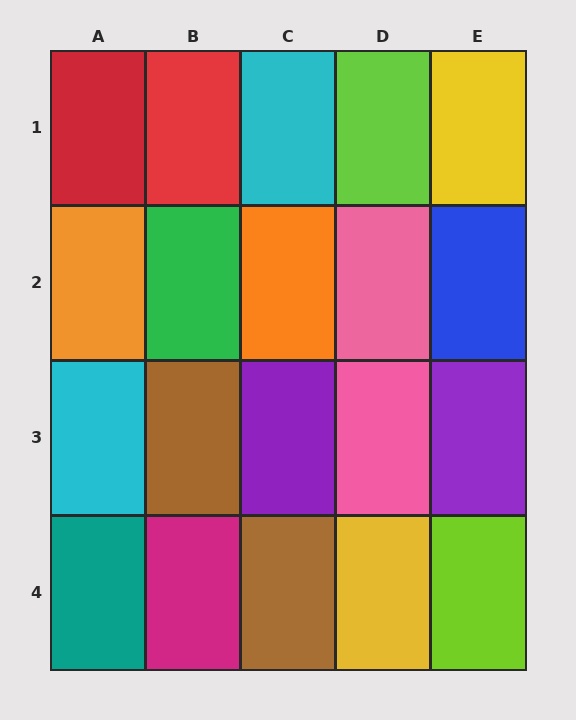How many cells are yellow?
2 cells are yellow.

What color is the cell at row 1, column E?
Yellow.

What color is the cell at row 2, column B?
Green.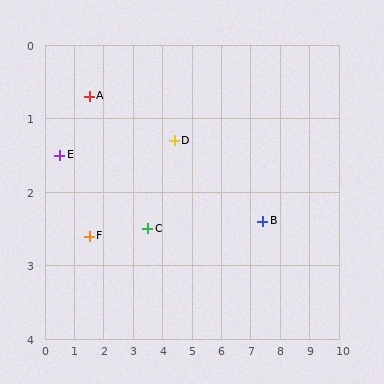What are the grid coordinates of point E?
Point E is at approximately (0.5, 1.5).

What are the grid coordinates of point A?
Point A is at approximately (1.5, 0.7).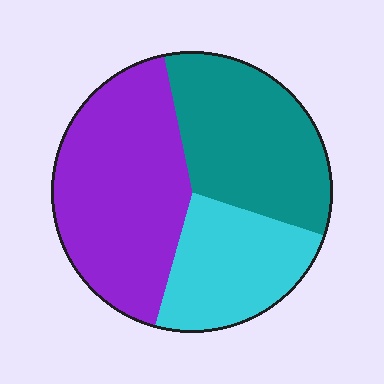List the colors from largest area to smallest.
From largest to smallest: purple, teal, cyan.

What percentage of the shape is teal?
Teal covers roughly 35% of the shape.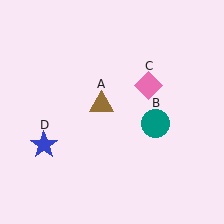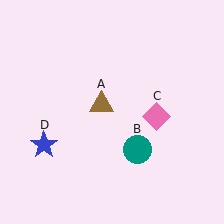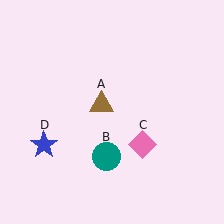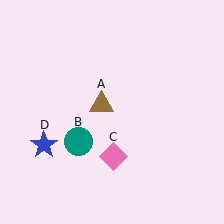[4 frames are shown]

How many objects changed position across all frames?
2 objects changed position: teal circle (object B), pink diamond (object C).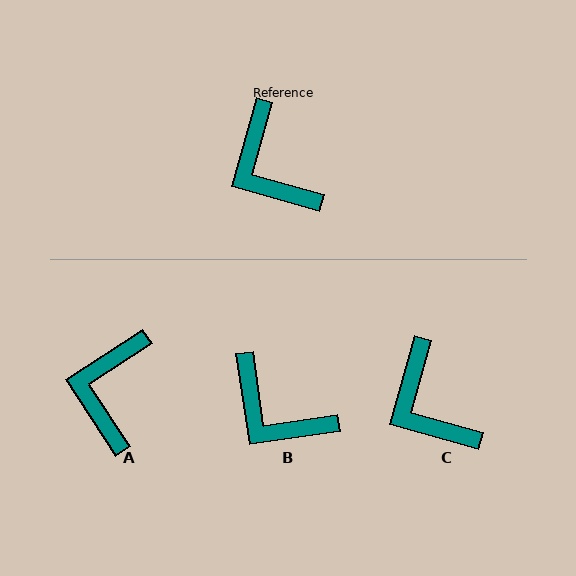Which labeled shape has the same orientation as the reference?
C.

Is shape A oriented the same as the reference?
No, it is off by about 41 degrees.